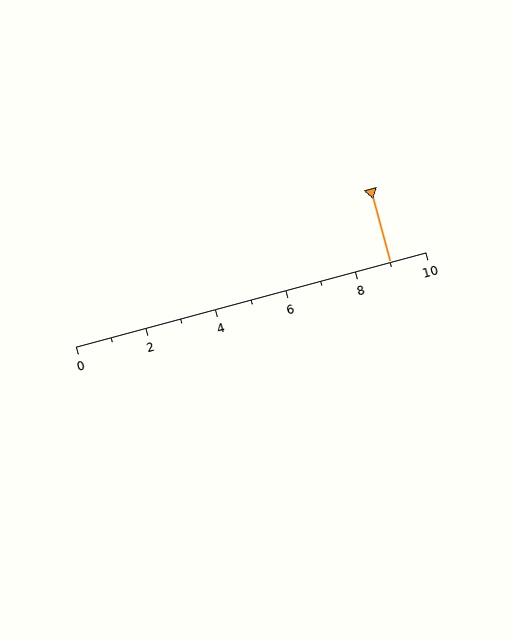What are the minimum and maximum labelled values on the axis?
The axis runs from 0 to 10.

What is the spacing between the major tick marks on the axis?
The major ticks are spaced 2 apart.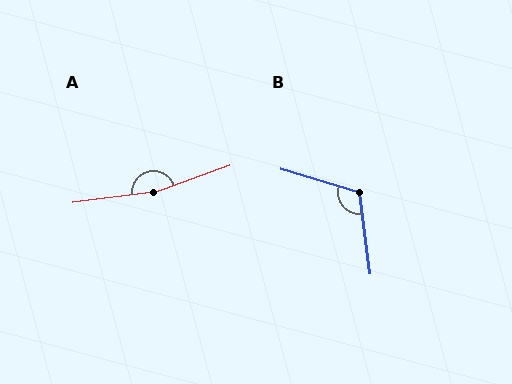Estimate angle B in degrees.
Approximately 114 degrees.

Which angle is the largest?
A, at approximately 168 degrees.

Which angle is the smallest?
B, at approximately 114 degrees.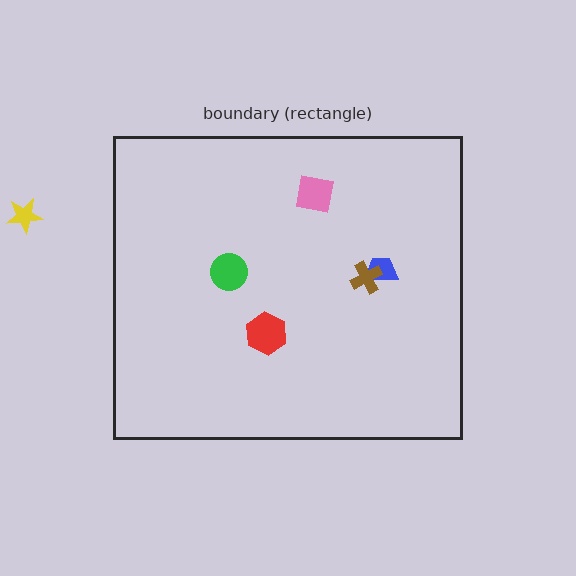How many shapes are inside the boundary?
5 inside, 1 outside.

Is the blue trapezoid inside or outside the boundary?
Inside.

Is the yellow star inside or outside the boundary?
Outside.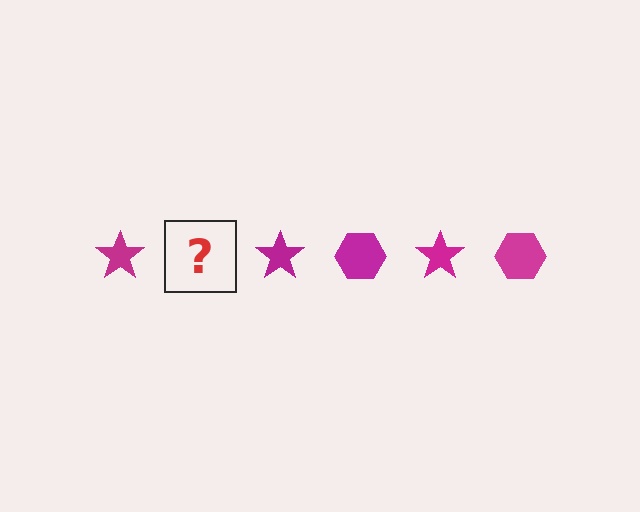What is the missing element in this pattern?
The missing element is a magenta hexagon.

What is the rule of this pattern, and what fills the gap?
The rule is that the pattern cycles through star, hexagon shapes in magenta. The gap should be filled with a magenta hexagon.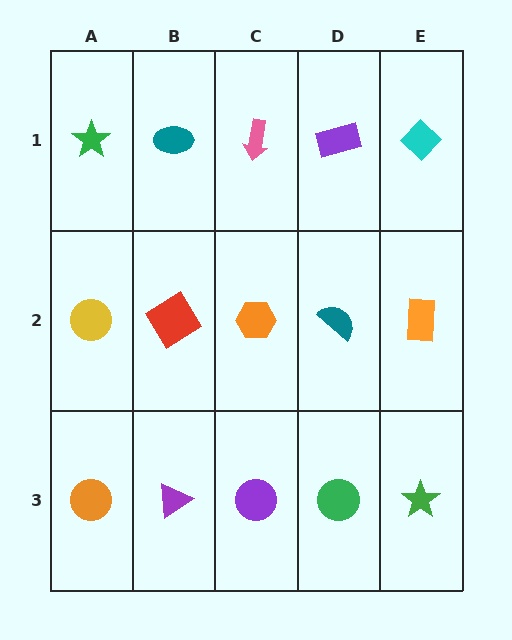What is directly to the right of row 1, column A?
A teal ellipse.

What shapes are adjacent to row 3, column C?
An orange hexagon (row 2, column C), a purple triangle (row 3, column B), a green circle (row 3, column D).